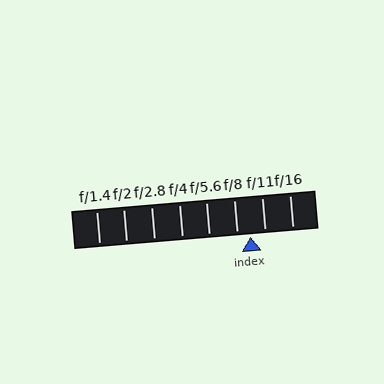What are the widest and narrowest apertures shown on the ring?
The widest aperture shown is f/1.4 and the narrowest is f/16.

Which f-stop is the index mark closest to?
The index mark is closest to f/8.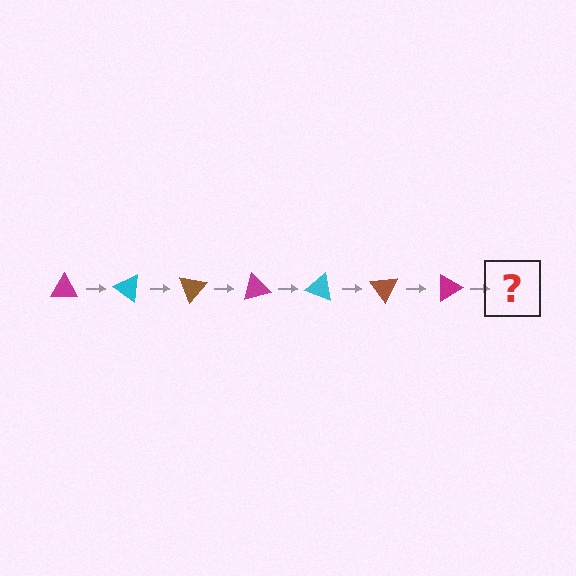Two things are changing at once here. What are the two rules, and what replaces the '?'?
The two rules are that it rotates 35 degrees each step and the color cycles through magenta, cyan, and brown. The '?' should be a cyan triangle, rotated 245 degrees from the start.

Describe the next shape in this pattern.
It should be a cyan triangle, rotated 245 degrees from the start.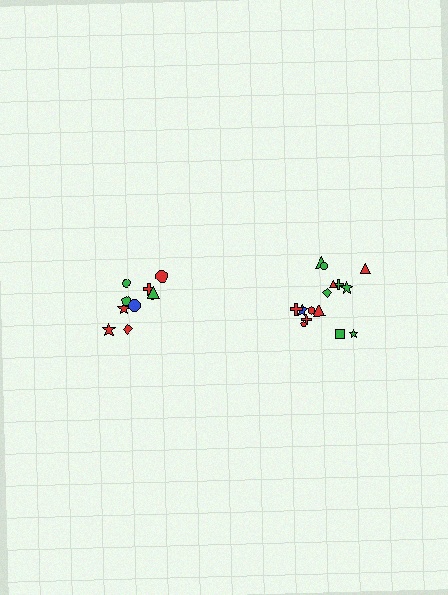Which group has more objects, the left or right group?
The right group.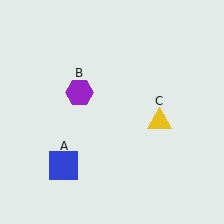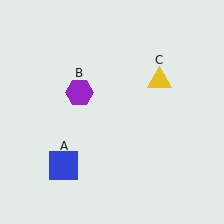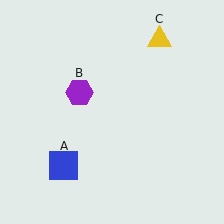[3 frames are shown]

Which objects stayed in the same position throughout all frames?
Blue square (object A) and purple hexagon (object B) remained stationary.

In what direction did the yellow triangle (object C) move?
The yellow triangle (object C) moved up.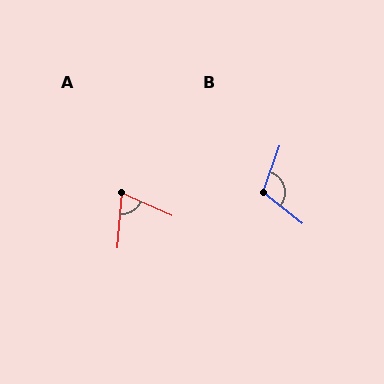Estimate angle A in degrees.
Approximately 71 degrees.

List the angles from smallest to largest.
A (71°), B (109°).